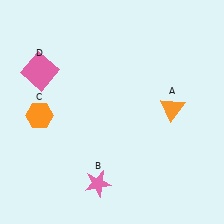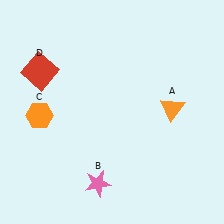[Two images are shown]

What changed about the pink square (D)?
In Image 1, D is pink. In Image 2, it changed to red.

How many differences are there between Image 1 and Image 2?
There is 1 difference between the two images.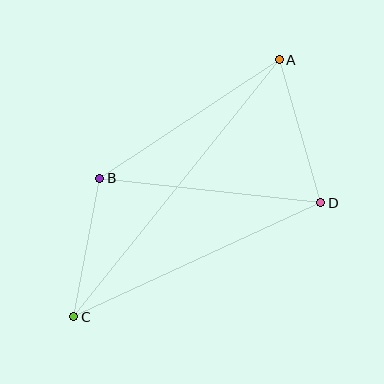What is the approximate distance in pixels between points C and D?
The distance between C and D is approximately 272 pixels.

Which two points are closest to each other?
Points B and C are closest to each other.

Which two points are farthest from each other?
Points A and C are farthest from each other.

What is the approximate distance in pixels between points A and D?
The distance between A and D is approximately 149 pixels.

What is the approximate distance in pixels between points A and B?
The distance between A and B is approximately 215 pixels.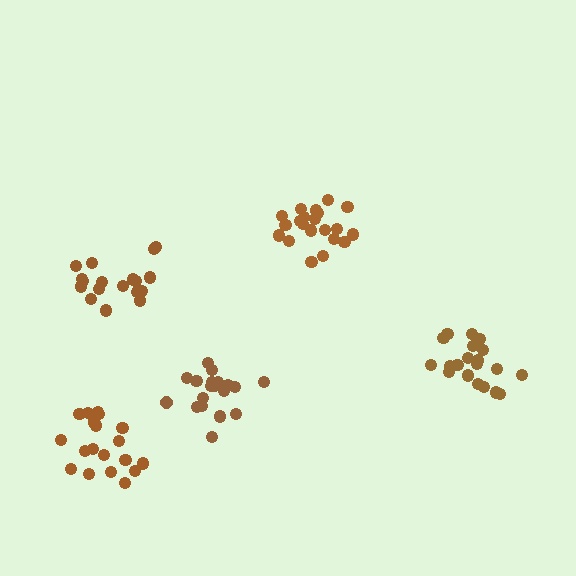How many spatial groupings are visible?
There are 5 spatial groupings.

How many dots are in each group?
Group 1: 21 dots, Group 2: 19 dots, Group 3: 20 dots, Group 4: 20 dots, Group 5: 20 dots (100 total).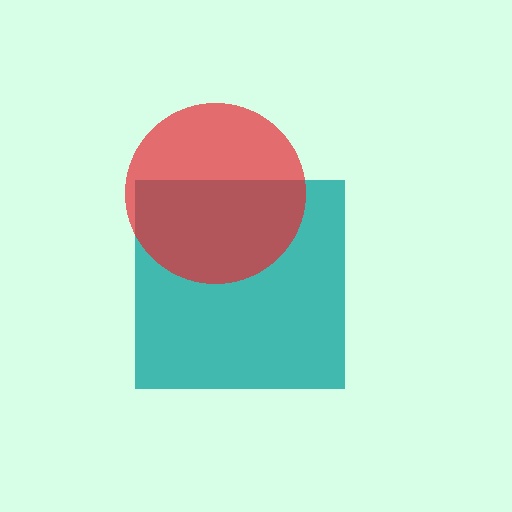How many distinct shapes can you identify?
There are 2 distinct shapes: a teal square, a red circle.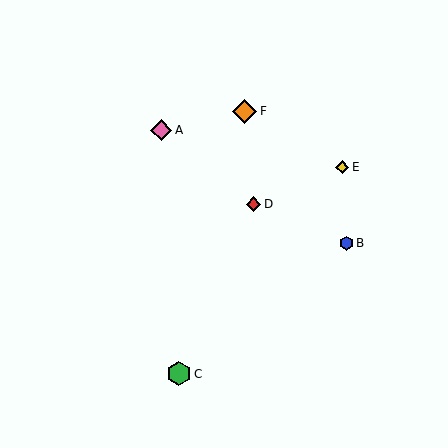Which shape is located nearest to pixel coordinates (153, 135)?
The pink diamond (labeled A) at (161, 130) is nearest to that location.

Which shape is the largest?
The green hexagon (labeled C) is the largest.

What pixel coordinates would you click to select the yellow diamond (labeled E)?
Click at (342, 167) to select the yellow diamond E.